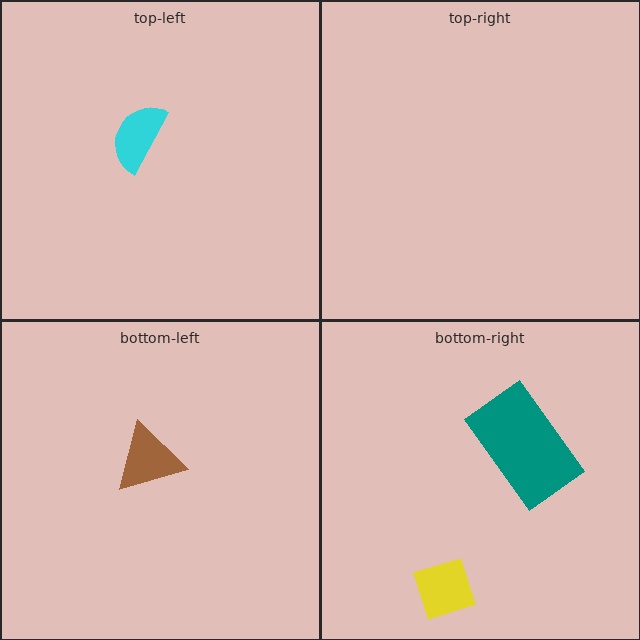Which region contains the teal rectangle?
The bottom-right region.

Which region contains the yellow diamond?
The bottom-right region.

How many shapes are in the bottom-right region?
2.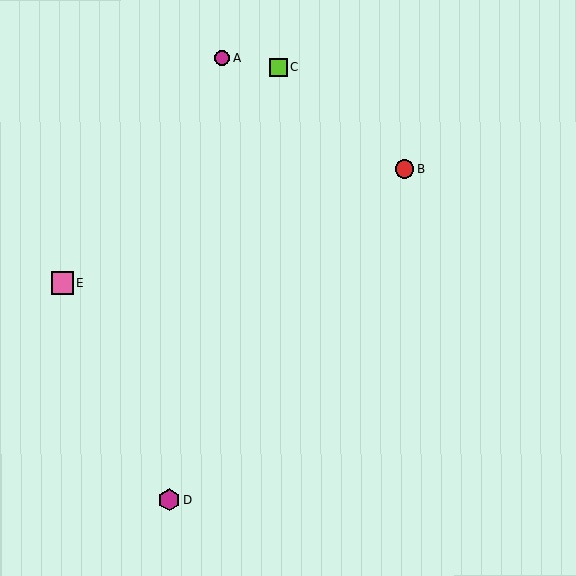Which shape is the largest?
The pink square (labeled E) is the largest.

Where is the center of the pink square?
The center of the pink square is at (62, 283).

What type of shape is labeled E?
Shape E is a pink square.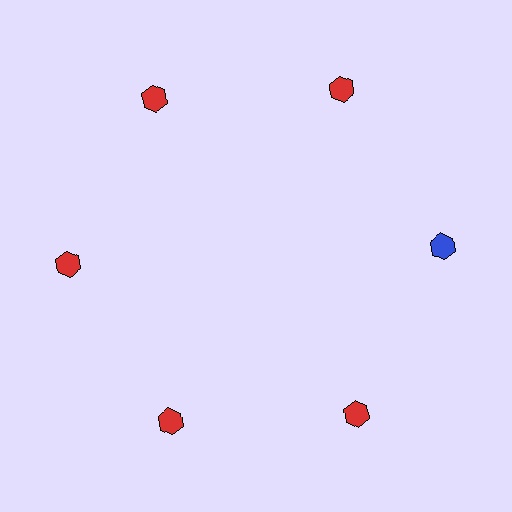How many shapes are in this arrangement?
There are 6 shapes arranged in a ring pattern.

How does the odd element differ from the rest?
It has a different color: blue instead of red.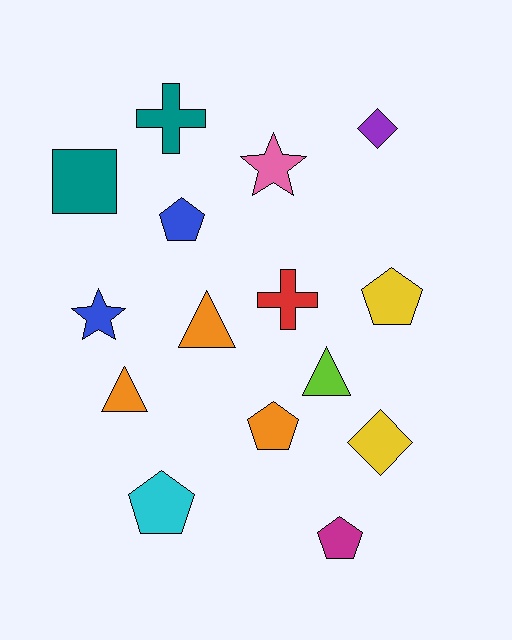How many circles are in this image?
There are no circles.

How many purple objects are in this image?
There is 1 purple object.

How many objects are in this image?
There are 15 objects.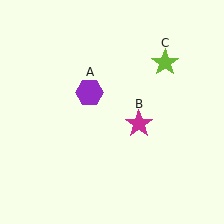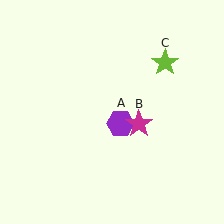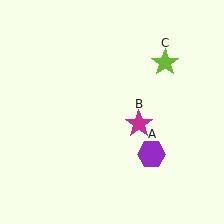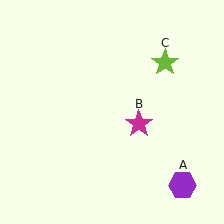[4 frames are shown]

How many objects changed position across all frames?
1 object changed position: purple hexagon (object A).